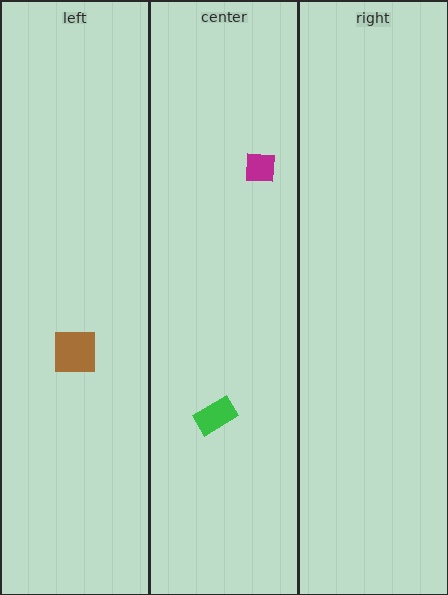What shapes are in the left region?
The brown square.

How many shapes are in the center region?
2.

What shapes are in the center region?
The magenta square, the green rectangle.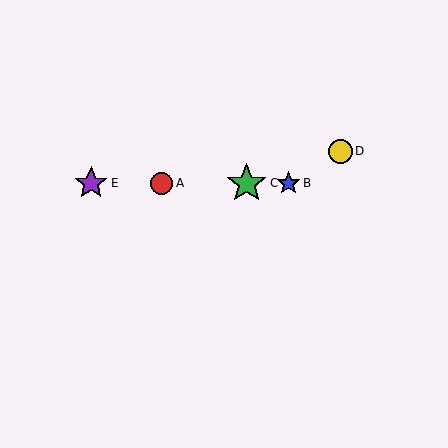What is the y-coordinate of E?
Object E is at y≈183.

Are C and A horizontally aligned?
Yes, both are at y≈183.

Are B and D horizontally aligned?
No, B is at y≈183 and D is at y≈151.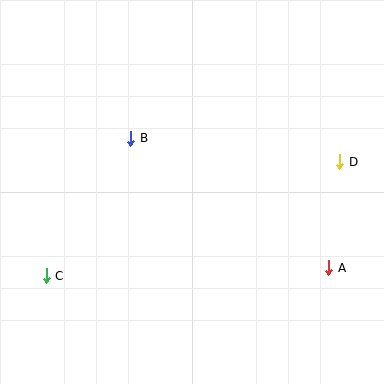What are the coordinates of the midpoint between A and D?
The midpoint between A and D is at (334, 215).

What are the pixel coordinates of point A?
Point A is at (329, 268).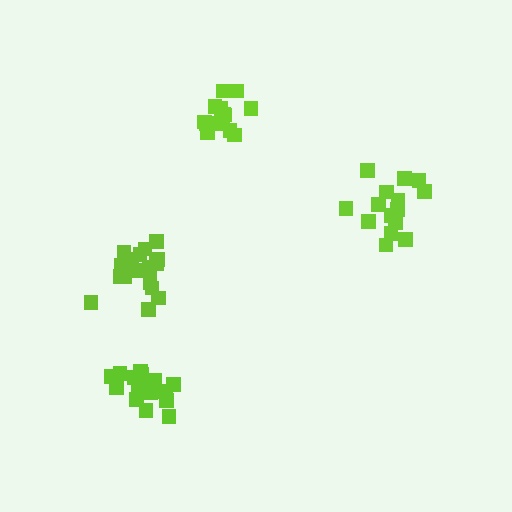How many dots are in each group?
Group 1: 20 dots, Group 2: 15 dots, Group 3: 15 dots, Group 4: 19 dots (69 total).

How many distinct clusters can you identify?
There are 4 distinct clusters.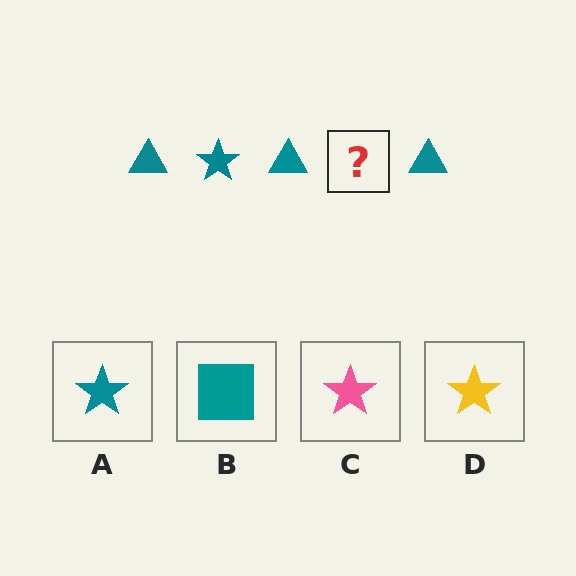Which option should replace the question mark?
Option A.